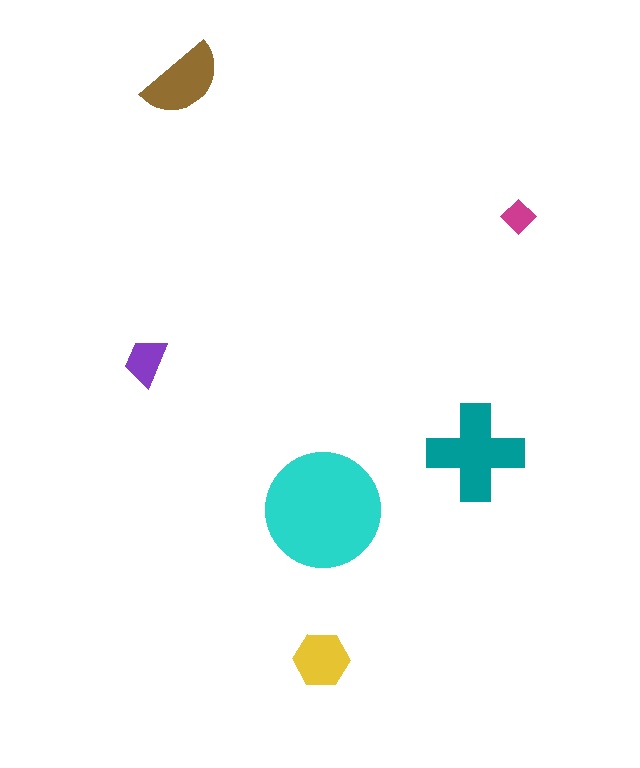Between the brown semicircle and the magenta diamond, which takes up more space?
The brown semicircle.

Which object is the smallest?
The magenta diamond.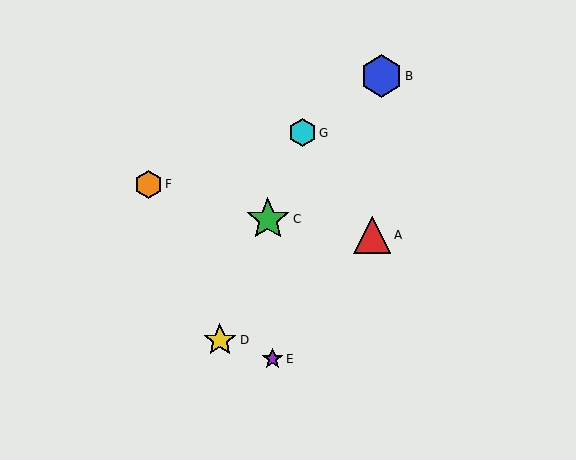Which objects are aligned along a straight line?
Objects C, D, G are aligned along a straight line.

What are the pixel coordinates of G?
Object G is at (302, 133).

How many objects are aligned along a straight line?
3 objects (C, D, G) are aligned along a straight line.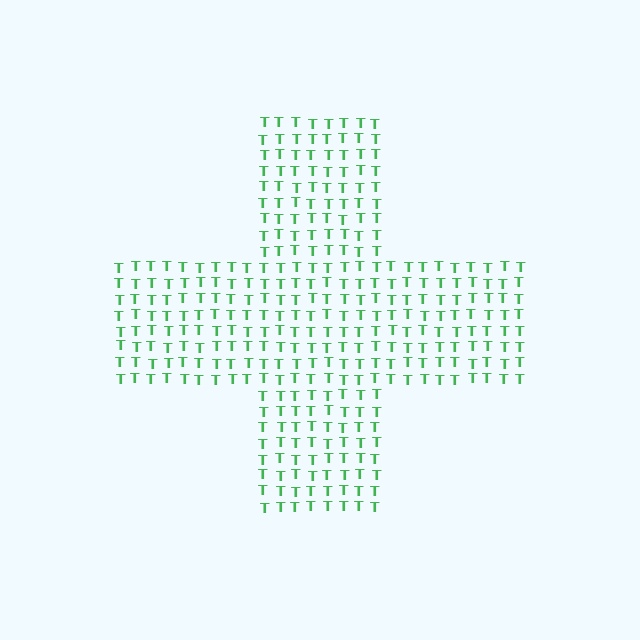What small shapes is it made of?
It is made of small letter T's.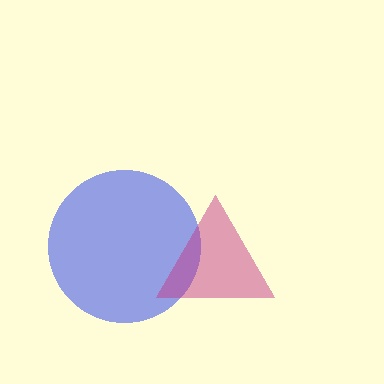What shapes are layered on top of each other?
The layered shapes are: a blue circle, a magenta triangle.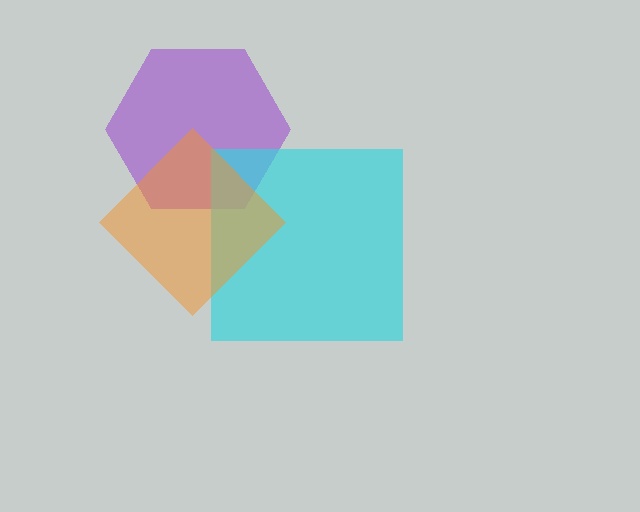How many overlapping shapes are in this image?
There are 3 overlapping shapes in the image.